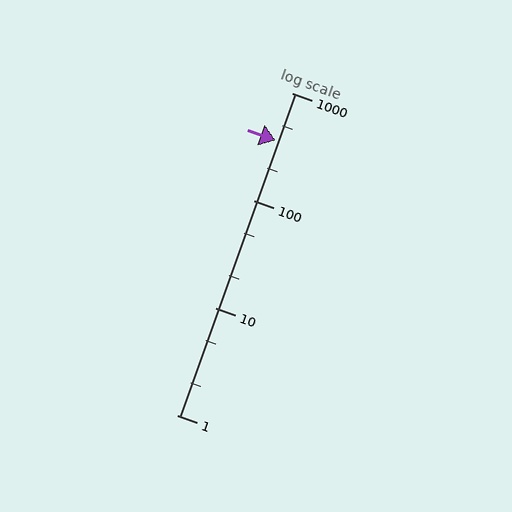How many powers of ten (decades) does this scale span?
The scale spans 3 decades, from 1 to 1000.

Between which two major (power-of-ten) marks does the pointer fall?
The pointer is between 100 and 1000.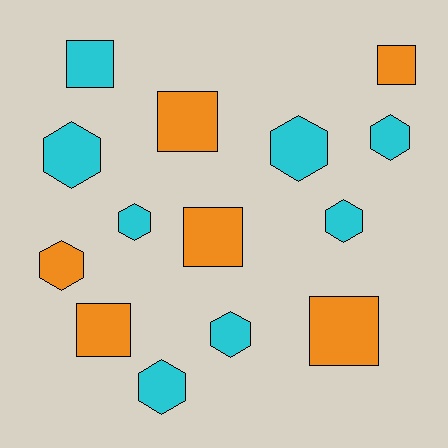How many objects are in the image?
There are 14 objects.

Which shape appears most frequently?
Hexagon, with 8 objects.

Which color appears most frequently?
Cyan, with 8 objects.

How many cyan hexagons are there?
There are 7 cyan hexagons.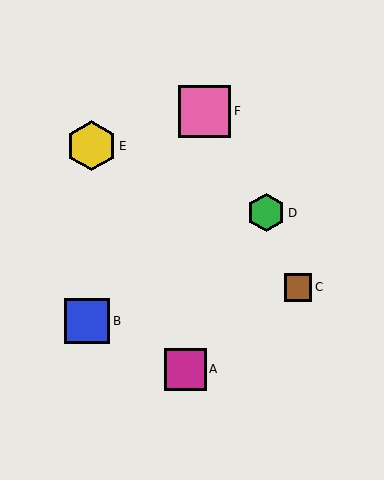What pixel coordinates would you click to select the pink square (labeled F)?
Click at (205, 111) to select the pink square F.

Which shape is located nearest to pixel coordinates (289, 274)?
The brown square (labeled C) at (298, 287) is nearest to that location.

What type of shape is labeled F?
Shape F is a pink square.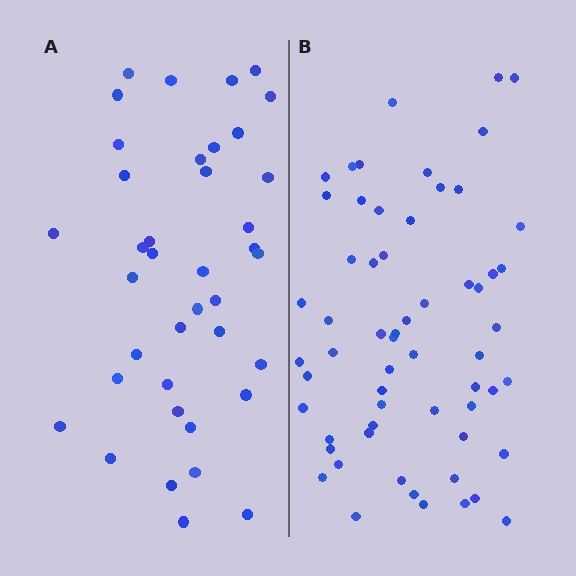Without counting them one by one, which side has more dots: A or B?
Region B (the right region) has more dots.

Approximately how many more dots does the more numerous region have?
Region B has approximately 20 more dots than region A.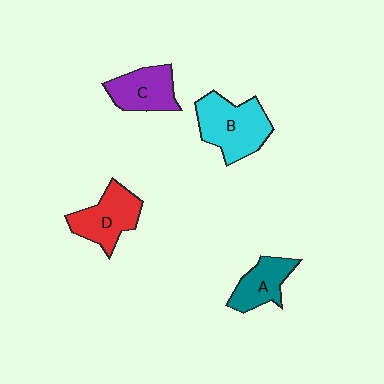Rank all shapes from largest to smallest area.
From largest to smallest: B (cyan), D (red), C (purple), A (teal).